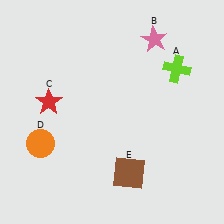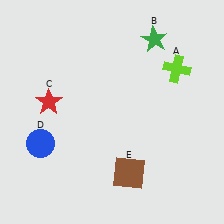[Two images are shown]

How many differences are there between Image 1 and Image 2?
There are 2 differences between the two images.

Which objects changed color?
B changed from pink to green. D changed from orange to blue.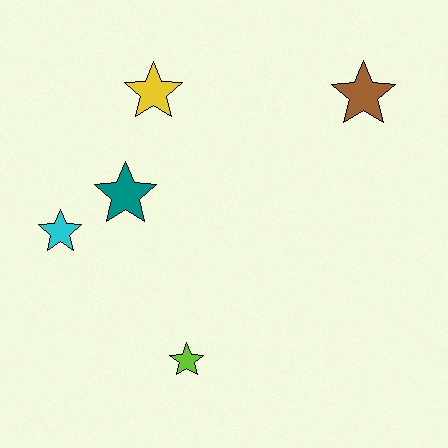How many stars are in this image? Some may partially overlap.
There are 5 stars.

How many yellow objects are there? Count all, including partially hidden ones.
There is 1 yellow object.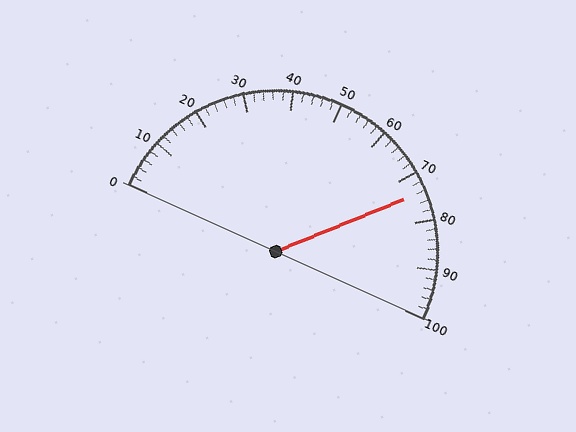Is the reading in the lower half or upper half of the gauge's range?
The reading is in the upper half of the range (0 to 100).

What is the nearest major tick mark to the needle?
The nearest major tick mark is 70.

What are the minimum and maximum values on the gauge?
The gauge ranges from 0 to 100.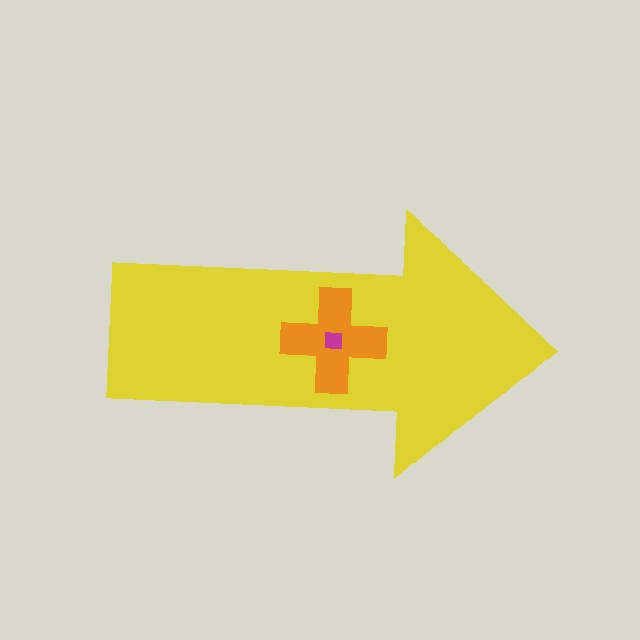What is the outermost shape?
The yellow arrow.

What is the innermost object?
The magenta square.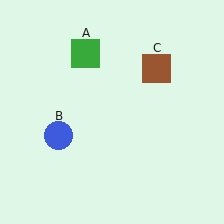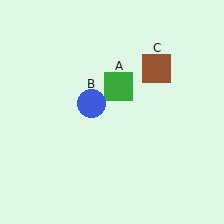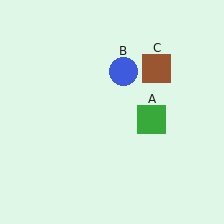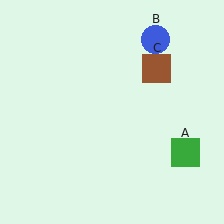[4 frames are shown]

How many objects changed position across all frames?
2 objects changed position: green square (object A), blue circle (object B).